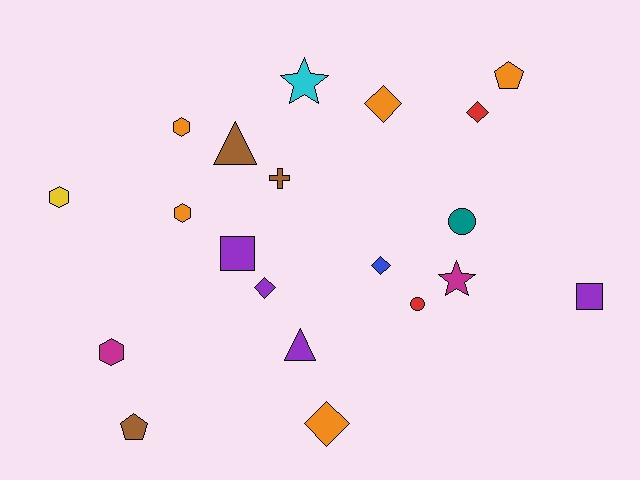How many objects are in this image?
There are 20 objects.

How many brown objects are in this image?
There are 3 brown objects.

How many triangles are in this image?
There are 2 triangles.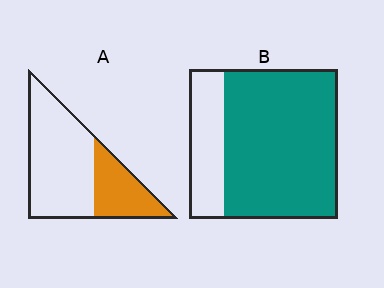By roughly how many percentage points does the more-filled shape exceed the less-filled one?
By roughly 45 percentage points (B over A).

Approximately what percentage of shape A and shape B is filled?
A is approximately 30% and B is approximately 75%.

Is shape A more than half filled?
No.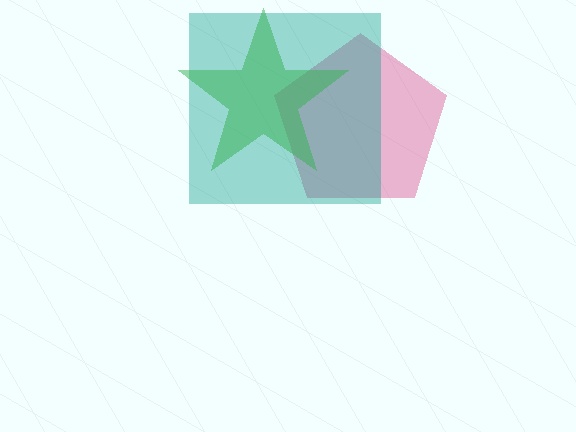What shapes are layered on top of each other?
The layered shapes are: a pink pentagon, a teal square, a green star.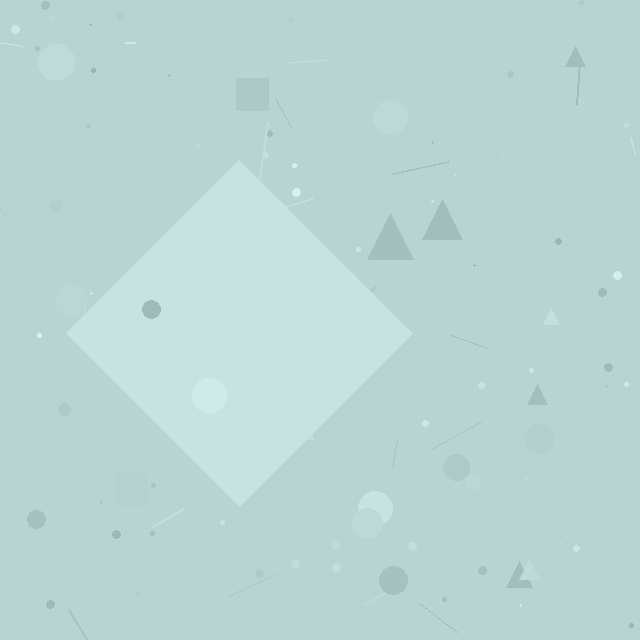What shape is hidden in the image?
A diamond is hidden in the image.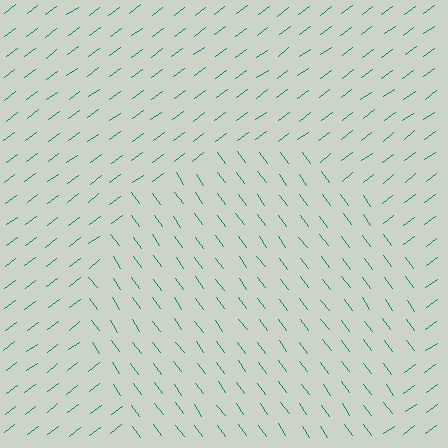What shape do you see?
I see a circle.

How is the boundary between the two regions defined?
The boundary is defined purely by a change in line orientation (approximately 89 degrees difference). All lines are the same color and thickness.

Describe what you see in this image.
The image is filled with small teal line segments. A circle region in the image has lines oriented differently from the surrounding lines, creating a visible texture boundary.